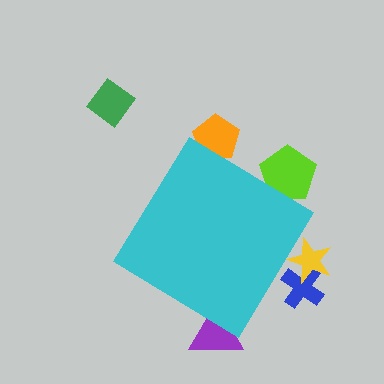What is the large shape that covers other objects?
A cyan diamond.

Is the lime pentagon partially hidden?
Yes, the lime pentagon is partially hidden behind the cyan diamond.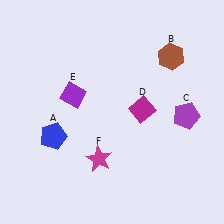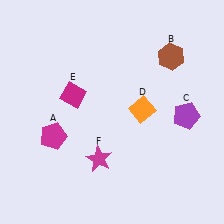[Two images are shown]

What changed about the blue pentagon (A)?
In Image 1, A is blue. In Image 2, it changed to magenta.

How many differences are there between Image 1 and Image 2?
There are 3 differences between the two images.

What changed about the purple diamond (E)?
In Image 1, E is purple. In Image 2, it changed to magenta.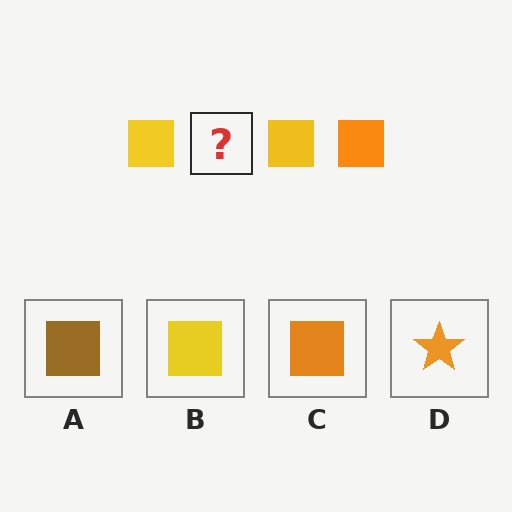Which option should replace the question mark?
Option C.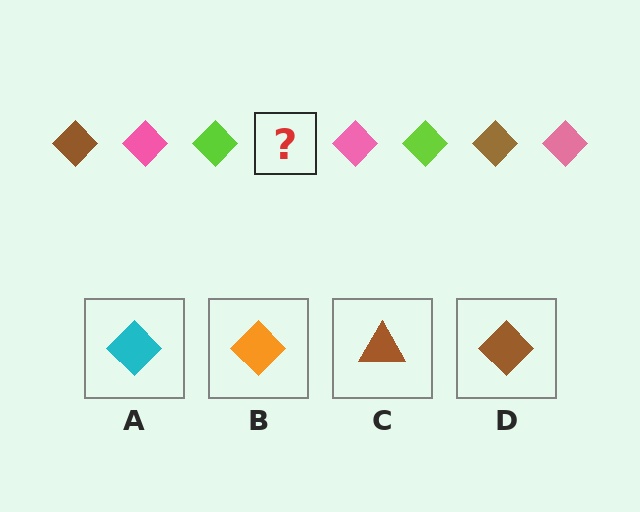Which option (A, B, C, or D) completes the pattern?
D.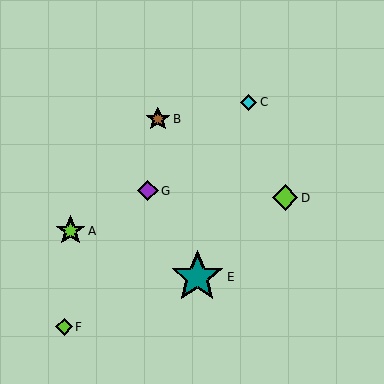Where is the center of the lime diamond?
The center of the lime diamond is at (64, 327).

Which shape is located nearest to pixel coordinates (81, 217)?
The lime star (labeled A) at (71, 231) is nearest to that location.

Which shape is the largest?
The teal star (labeled E) is the largest.